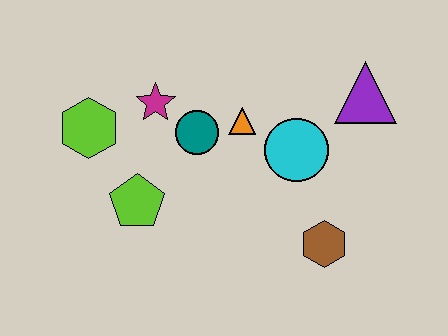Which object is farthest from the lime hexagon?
The purple triangle is farthest from the lime hexagon.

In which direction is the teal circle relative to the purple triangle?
The teal circle is to the left of the purple triangle.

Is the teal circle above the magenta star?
No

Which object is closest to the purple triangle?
The cyan circle is closest to the purple triangle.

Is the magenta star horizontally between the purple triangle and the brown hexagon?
No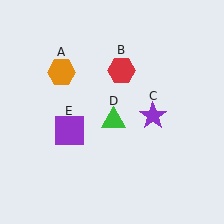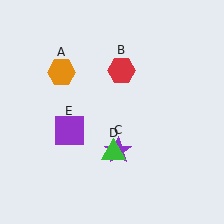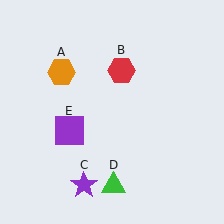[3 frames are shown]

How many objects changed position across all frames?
2 objects changed position: purple star (object C), green triangle (object D).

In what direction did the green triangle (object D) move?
The green triangle (object D) moved down.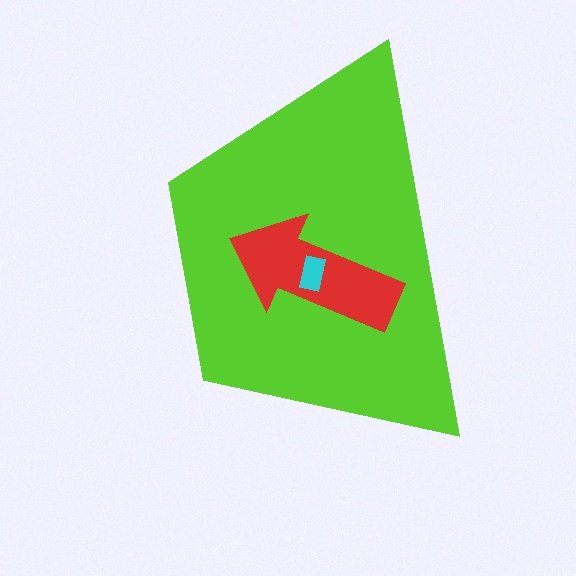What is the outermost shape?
The lime trapezoid.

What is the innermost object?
The cyan rectangle.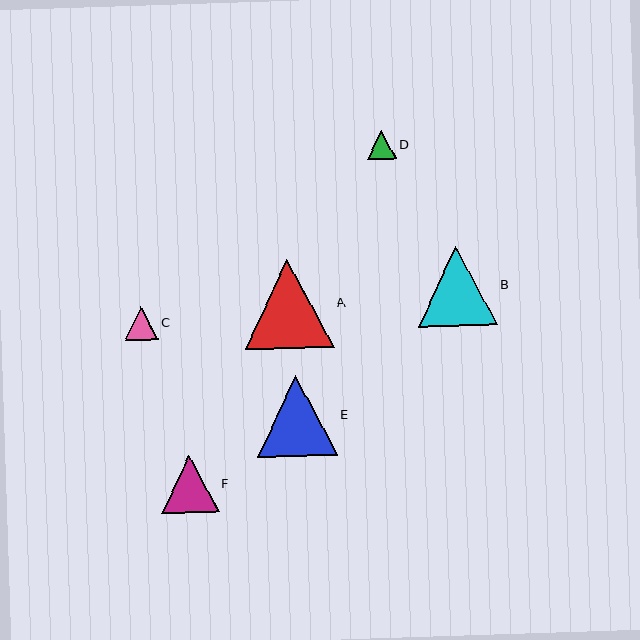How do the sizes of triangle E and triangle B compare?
Triangle E and triangle B are approximately the same size.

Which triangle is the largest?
Triangle A is the largest with a size of approximately 90 pixels.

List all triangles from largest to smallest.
From largest to smallest: A, E, B, F, C, D.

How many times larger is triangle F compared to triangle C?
Triangle F is approximately 1.7 times the size of triangle C.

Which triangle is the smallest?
Triangle D is the smallest with a size of approximately 29 pixels.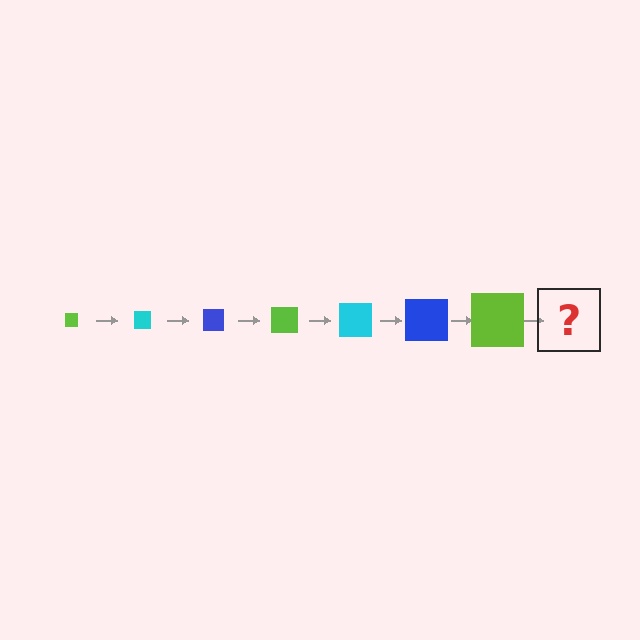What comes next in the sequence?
The next element should be a cyan square, larger than the previous one.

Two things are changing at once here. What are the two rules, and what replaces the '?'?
The two rules are that the square grows larger each step and the color cycles through lime, cyan, and blue. The '?' should be a cyan square, larger than the previous one.